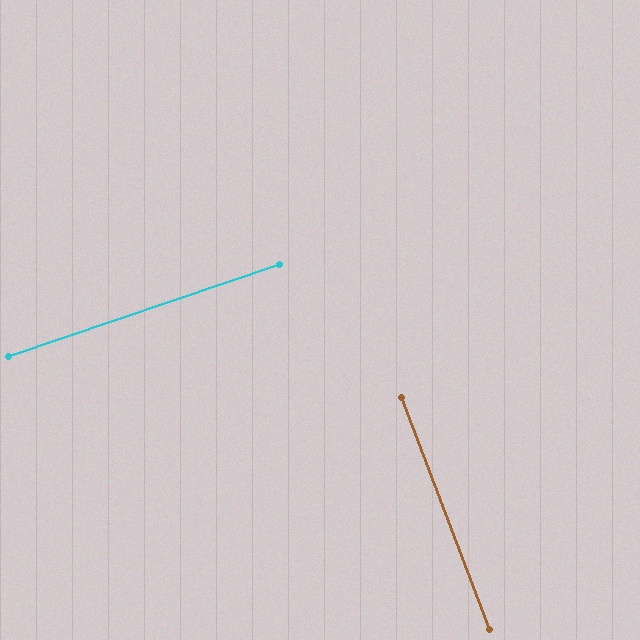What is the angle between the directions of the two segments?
Approximately 88 degrees.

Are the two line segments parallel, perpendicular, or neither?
Perpendicular — they meet at approximately 88°.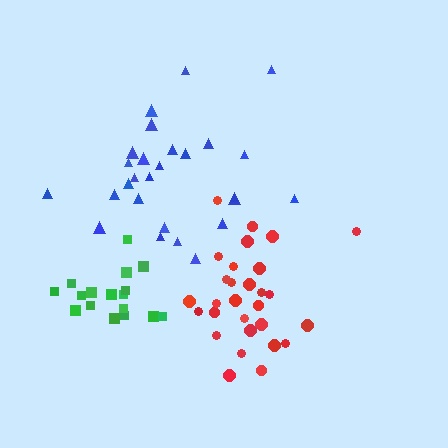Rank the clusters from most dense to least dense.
green, red, blue.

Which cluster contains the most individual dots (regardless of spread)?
Red (29).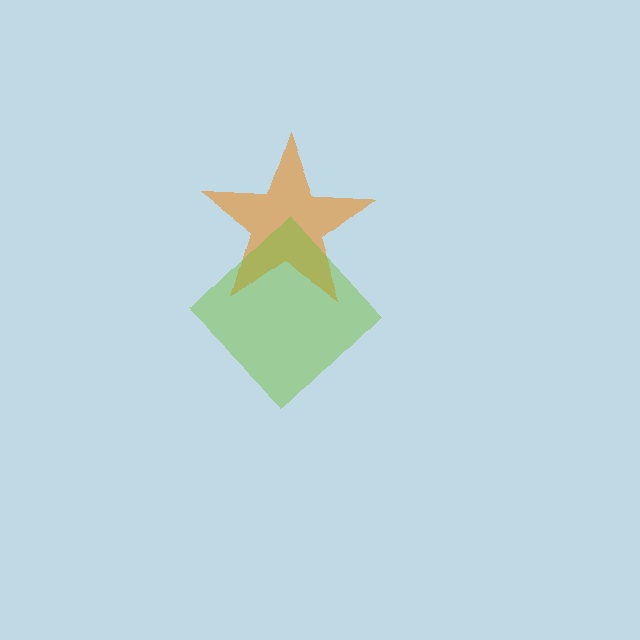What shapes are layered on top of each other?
The layered shapes are: an orange star, a lime diamond.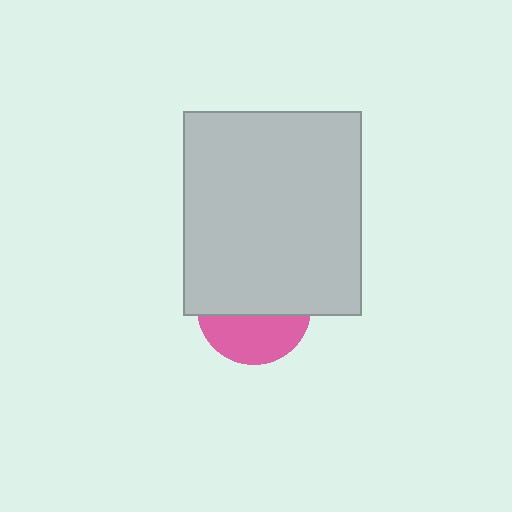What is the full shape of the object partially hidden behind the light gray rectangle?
The partially hidden object is a pink circle.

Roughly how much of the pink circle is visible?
A small part of it is visible (roughly 42%).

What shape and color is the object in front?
The object in front is a light gray rectangle.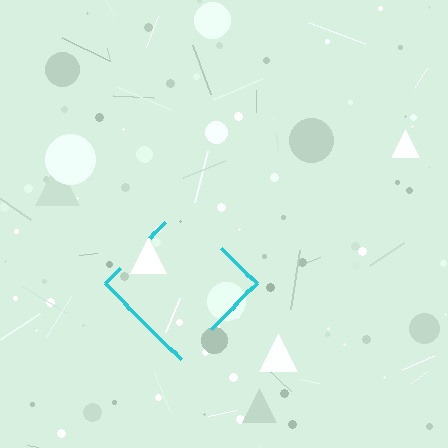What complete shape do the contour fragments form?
The contour fragments form a diamond.